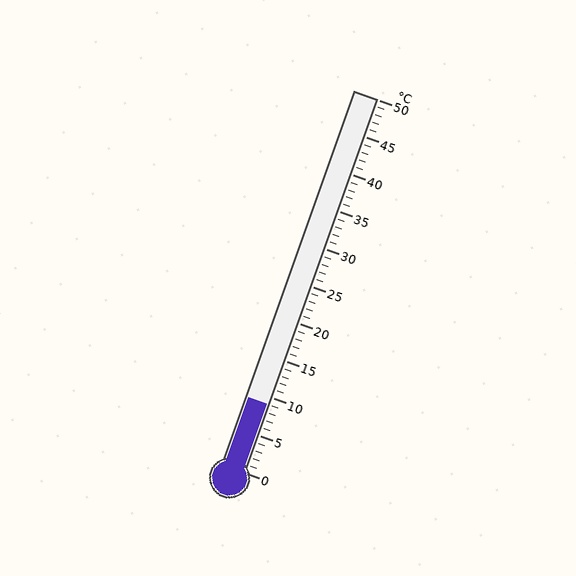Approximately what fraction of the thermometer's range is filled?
The thermometer is filled to approximately 20% of its range.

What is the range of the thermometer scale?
The thermometer scale ranges from 0°C to 50°C.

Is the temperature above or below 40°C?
The temperature is below 40°C.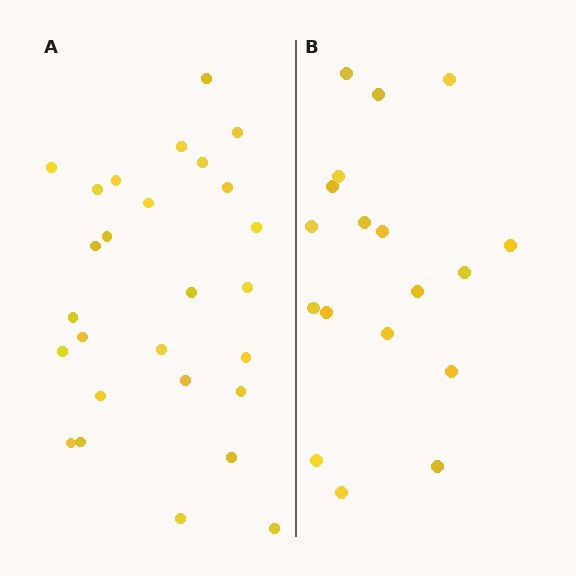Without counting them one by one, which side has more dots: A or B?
Region A (the left region) has more dots.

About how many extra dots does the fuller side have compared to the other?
Region A has roughly 8 or so more dots than region B.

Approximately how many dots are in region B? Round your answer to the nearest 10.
About 20 dots. (The exact count is 18, which rounds to 20.)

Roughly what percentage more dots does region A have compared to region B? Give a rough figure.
About 50% more.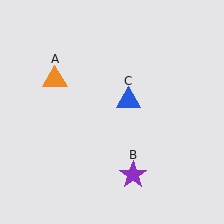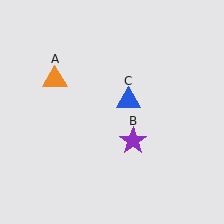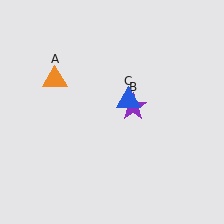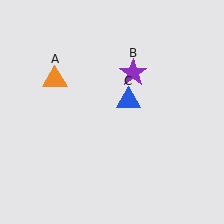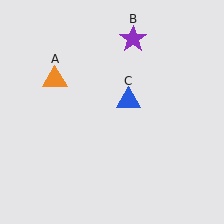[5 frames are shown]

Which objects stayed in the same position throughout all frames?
Orange triangle (object A) and blue triangle (object C) remained stationary.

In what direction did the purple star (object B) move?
The purple star (object B) moved up.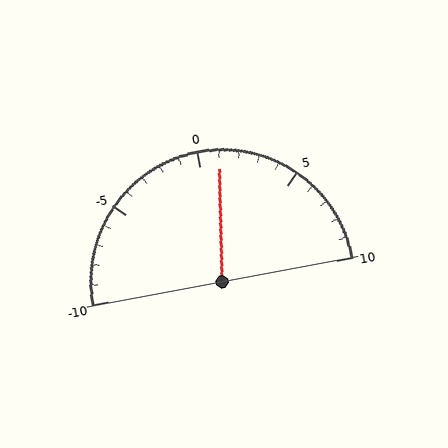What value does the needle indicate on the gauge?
The needle indicates approximately 1.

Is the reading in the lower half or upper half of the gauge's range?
The reading is in the upper half of the range (-10 to 10).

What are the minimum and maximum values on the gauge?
The gauge ranges from -10 to 10.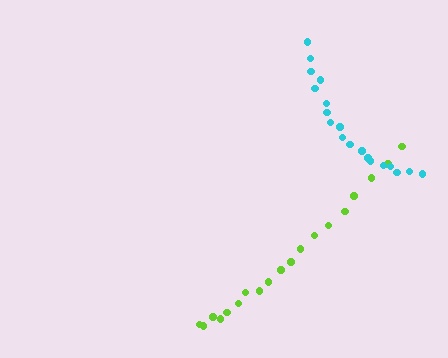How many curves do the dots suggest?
There are 2 distinct paths.